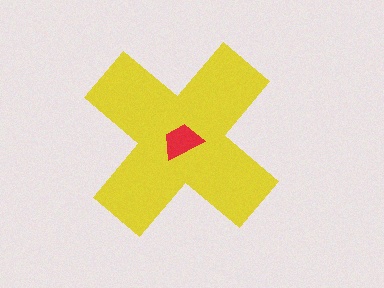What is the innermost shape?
The red trapezoid.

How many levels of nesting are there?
2.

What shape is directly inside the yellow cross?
The red trapezoid.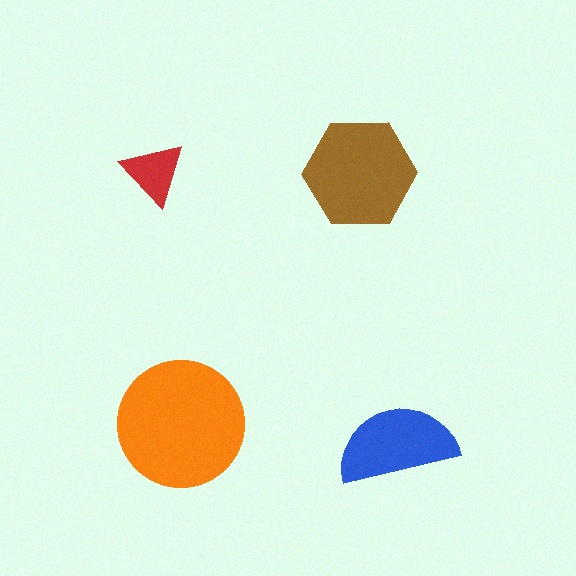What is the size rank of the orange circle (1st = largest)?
1st.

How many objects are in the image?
There are 4 objects in the image.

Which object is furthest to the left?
The red triangle is leftmost.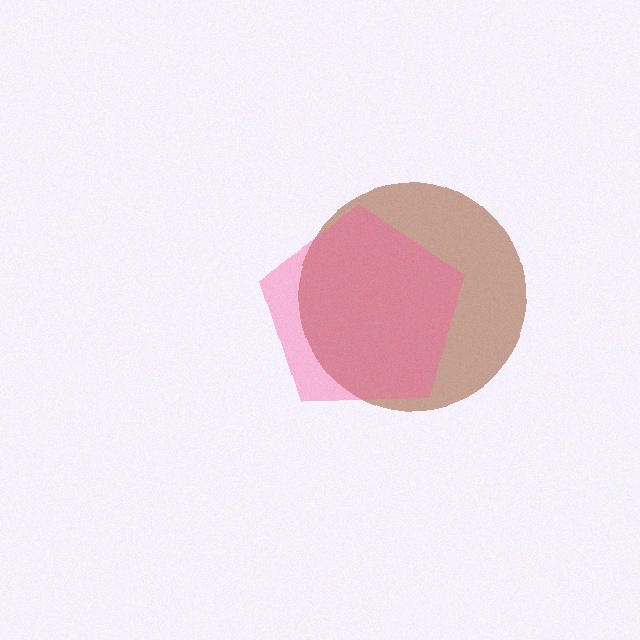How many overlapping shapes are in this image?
There are 2 overlapping shapes in the image.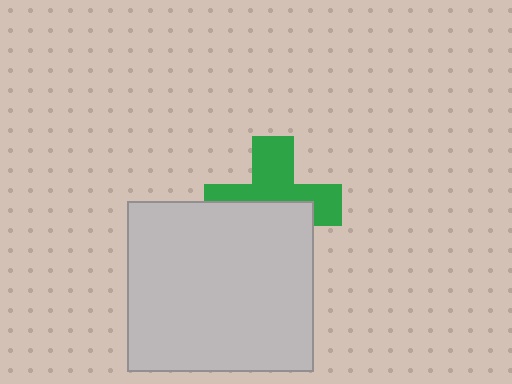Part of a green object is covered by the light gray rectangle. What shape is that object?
It is a cross.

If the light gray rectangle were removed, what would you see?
You would see the complete green cross.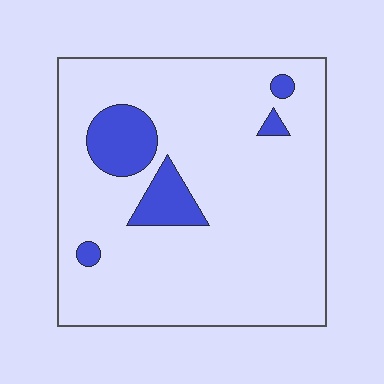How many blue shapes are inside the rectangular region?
5.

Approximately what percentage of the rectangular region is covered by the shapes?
Approximately 10%.